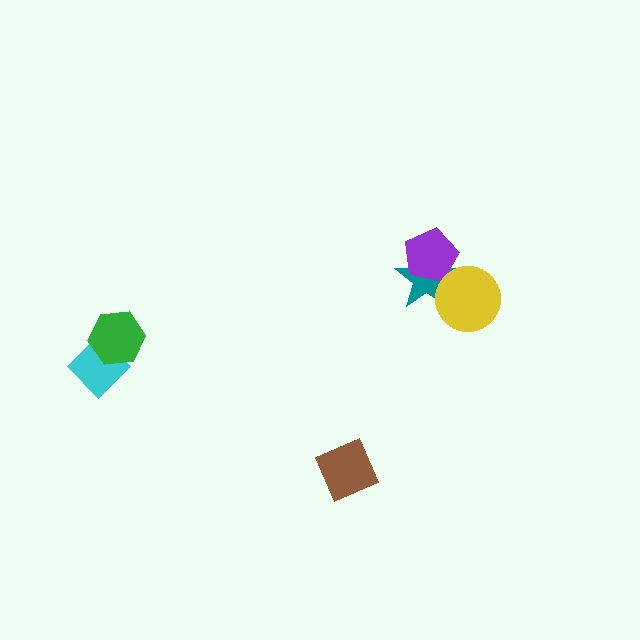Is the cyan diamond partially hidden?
Yes, it is partially covered by another shape.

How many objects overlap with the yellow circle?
1 object overlaps with the yellow circle.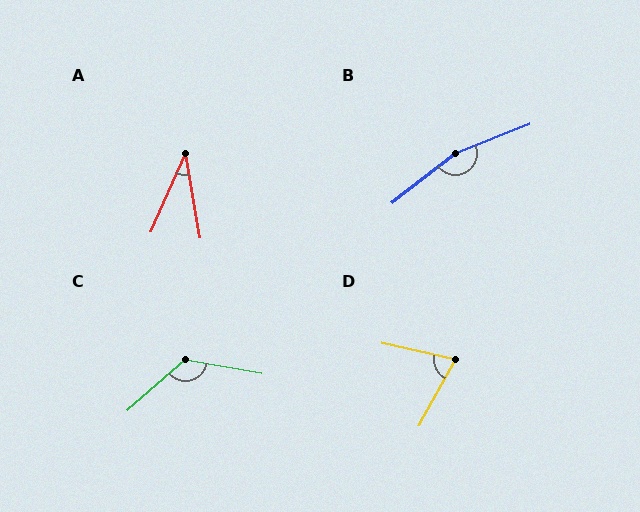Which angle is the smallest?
A, at approximately 33 degrees.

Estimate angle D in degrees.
Approximately 73 degrees.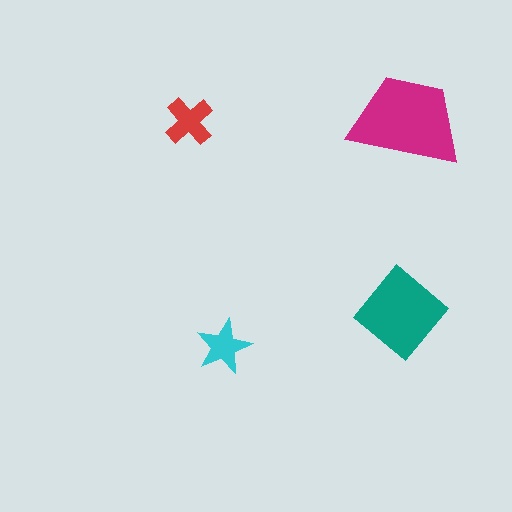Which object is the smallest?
The cyan star.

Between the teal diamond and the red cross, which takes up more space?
The teal diamond.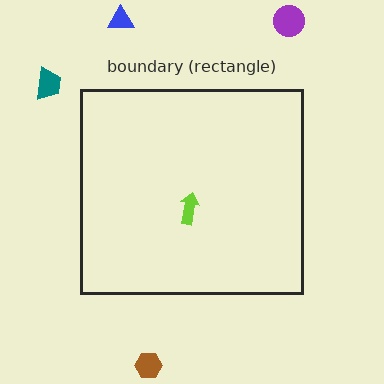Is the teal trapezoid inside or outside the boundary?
Outside.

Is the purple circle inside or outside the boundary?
Outside.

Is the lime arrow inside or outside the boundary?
Inside.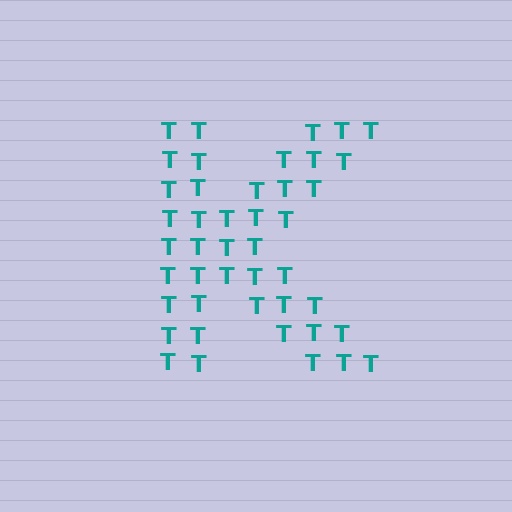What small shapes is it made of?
It is made of small letter T's.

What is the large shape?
The large shape is the letter K.